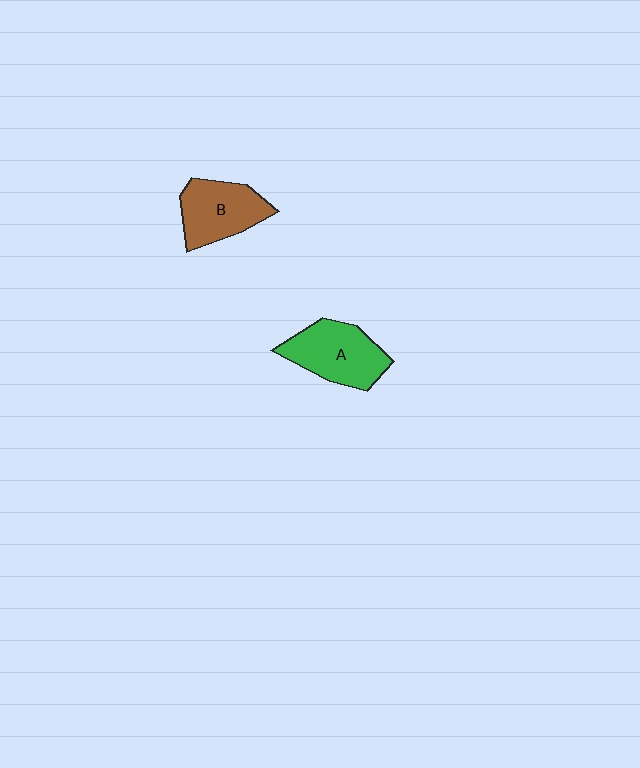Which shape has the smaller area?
Shape B (brown).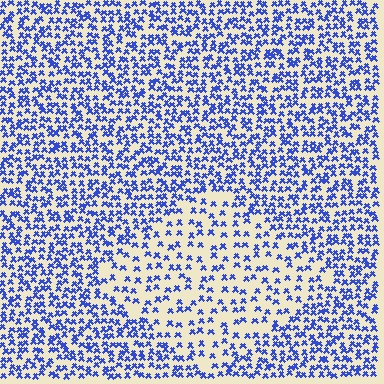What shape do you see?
I see a diamond.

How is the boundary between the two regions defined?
The boundary is defined by a change in element density (approximately 2.0x ratio). All elements are the same color, size, and shape.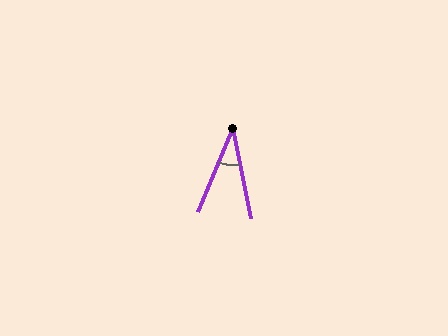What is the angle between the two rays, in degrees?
Approximately 34 degrees.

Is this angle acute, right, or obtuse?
It is acute.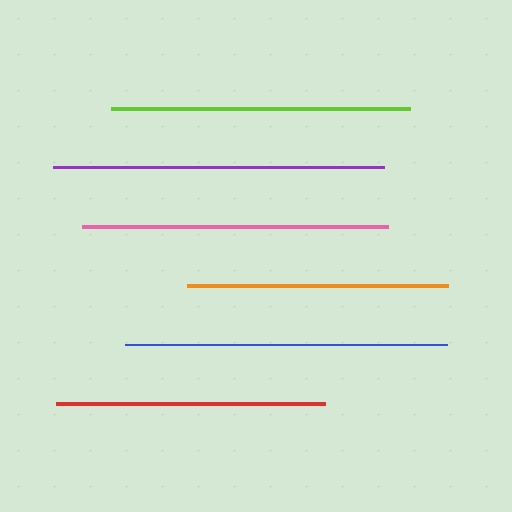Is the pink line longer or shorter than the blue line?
The blue line is longer than the pink line.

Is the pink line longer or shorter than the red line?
The pink line is longer than the red line.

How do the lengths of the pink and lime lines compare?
The pink and lime lines are approximately the same length.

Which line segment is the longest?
The purple line is the longest at approximately 331 pixels.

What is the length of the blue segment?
The blue segment is approximately 322 pixels long.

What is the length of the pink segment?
The pink segment is approximately 306 pixels long.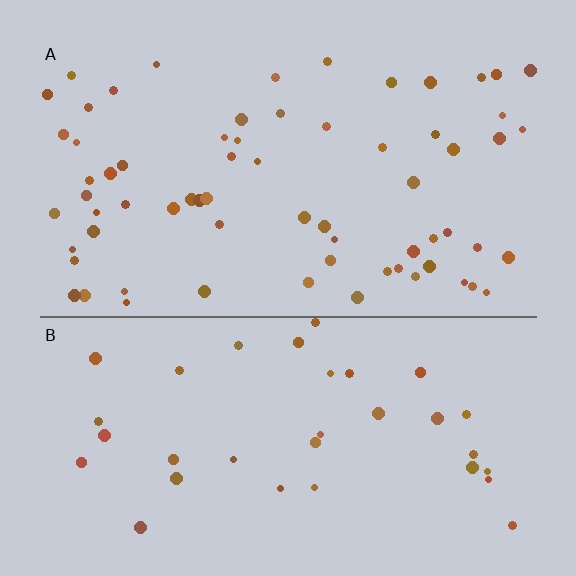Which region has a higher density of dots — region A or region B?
A (the top).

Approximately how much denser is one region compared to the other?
Approximately 1.9× — region A over region B.